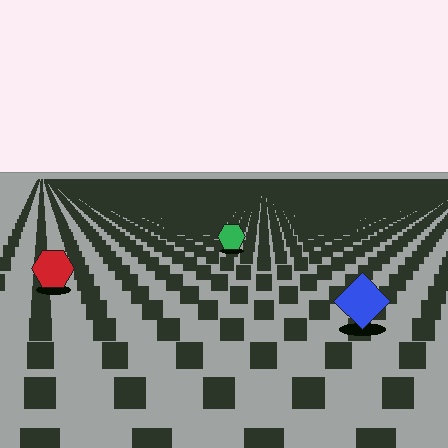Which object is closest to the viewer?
The blue diamond is closest. The texture marks near it are larger and more spread out.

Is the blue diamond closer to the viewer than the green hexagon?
Yes. The blue diamond is closer — you can tell from the texture gradient: the ground texture is coarser near it.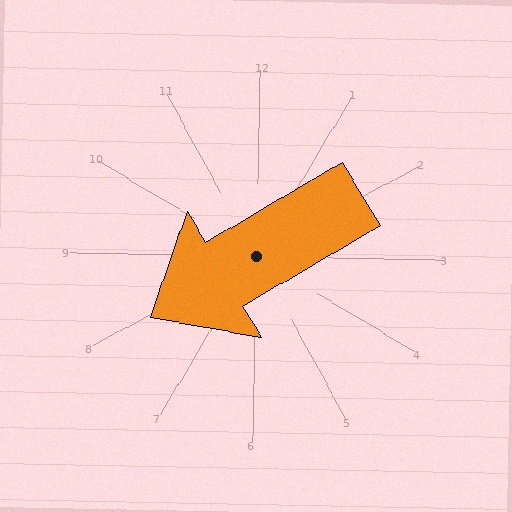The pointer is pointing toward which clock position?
Roughly 8 o'clock.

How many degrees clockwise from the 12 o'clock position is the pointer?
Approximately 238 degrees.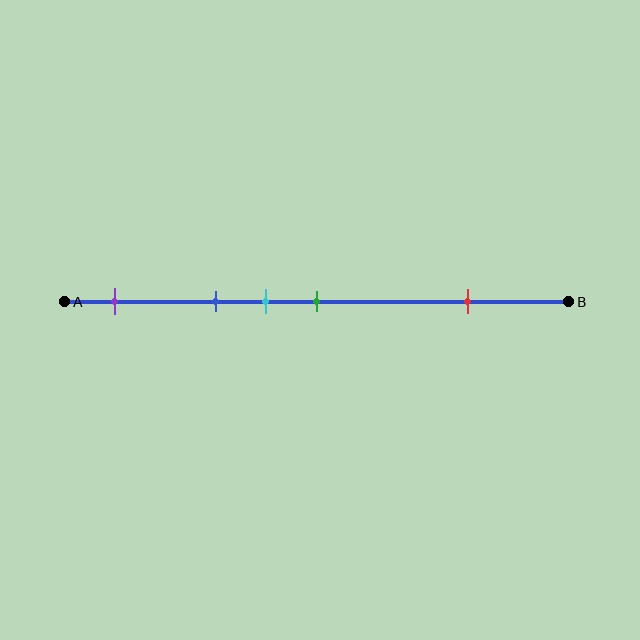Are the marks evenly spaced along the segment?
No, the marks are not evenly spaced.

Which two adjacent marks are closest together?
The cyan and green marks are the closest adjacent pair.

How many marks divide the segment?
There are 5 marks dividing the segment.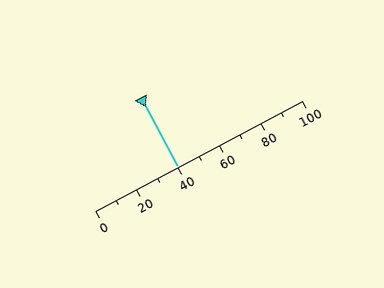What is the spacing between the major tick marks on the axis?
The major ticks are spaced 20 apart.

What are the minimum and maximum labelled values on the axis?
The axis runs from 0 to 100.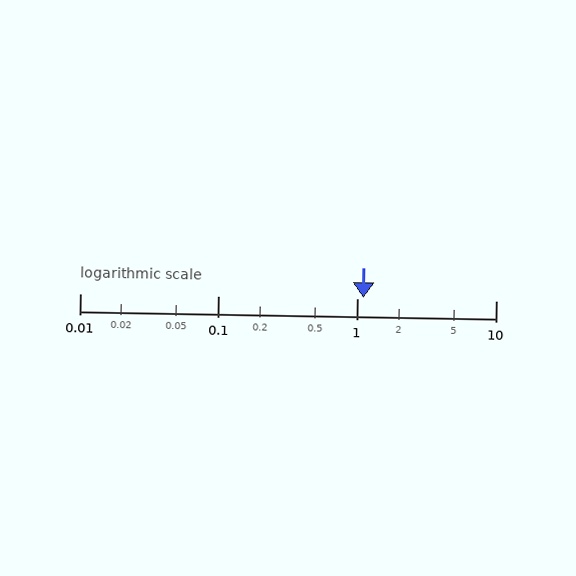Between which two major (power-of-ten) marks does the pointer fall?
The pointer is between 1 and 10.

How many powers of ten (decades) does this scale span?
The scale spans 3 decades, from 0.01 to 10.